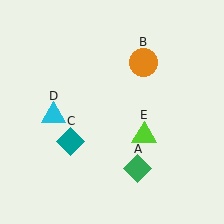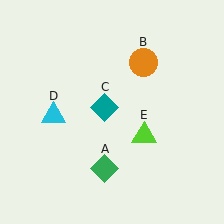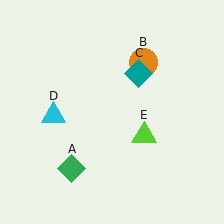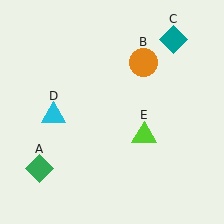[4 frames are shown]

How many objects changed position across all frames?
2 objects changed position: green diamond (object A), teal diamond (object C).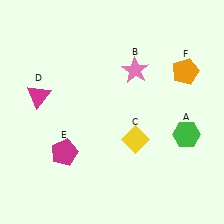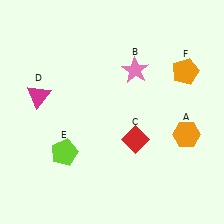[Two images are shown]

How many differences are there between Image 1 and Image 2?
There are 3 differences between the two images.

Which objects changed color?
A changed from green to orange. C changed from yellow to red. E changed from magenta to lime.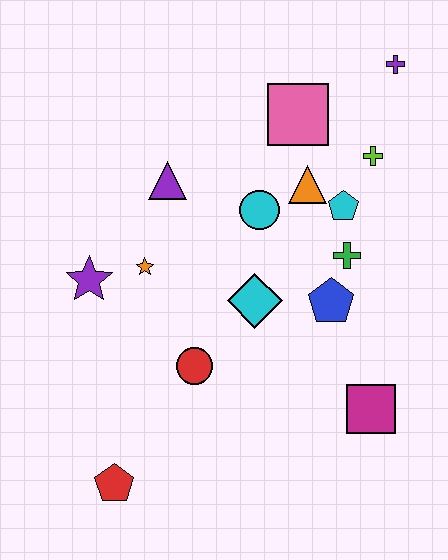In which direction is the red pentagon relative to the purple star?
The red pentagon is below the purple star.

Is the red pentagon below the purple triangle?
Yes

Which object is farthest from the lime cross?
The red pentagon is farthest from the lime cross.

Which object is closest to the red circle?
The cyan diamond is closest to the red circle.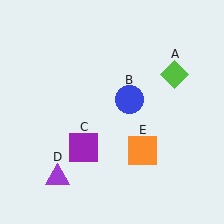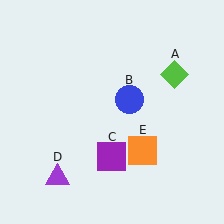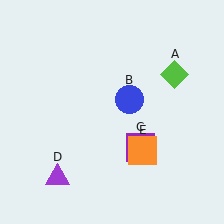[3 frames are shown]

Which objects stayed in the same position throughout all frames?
Lime diamond (object A) and blue circle (object B) and purple triangle (object D) and orange square (object E) remained stationary.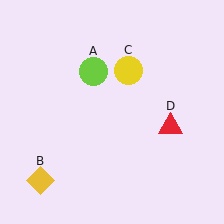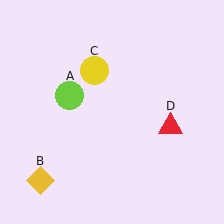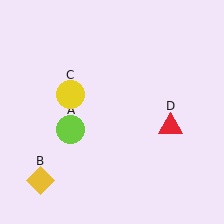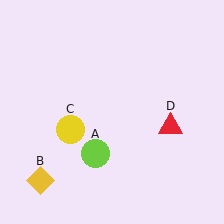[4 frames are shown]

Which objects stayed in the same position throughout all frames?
Yellow diamond (object B) and red triangle (object D) remained stationary.